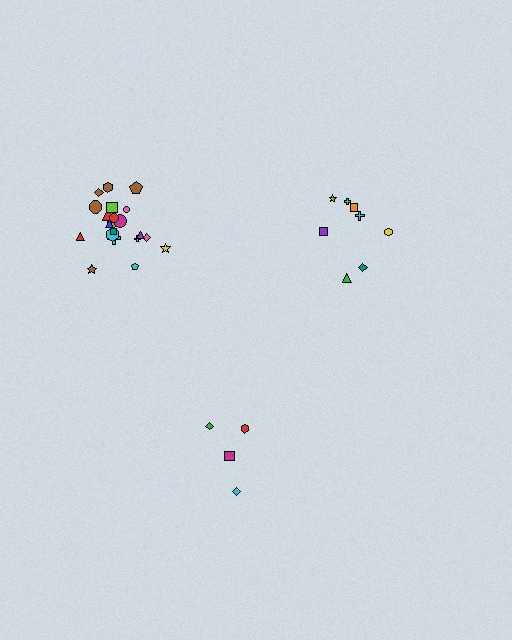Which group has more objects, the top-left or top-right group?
The top-left group.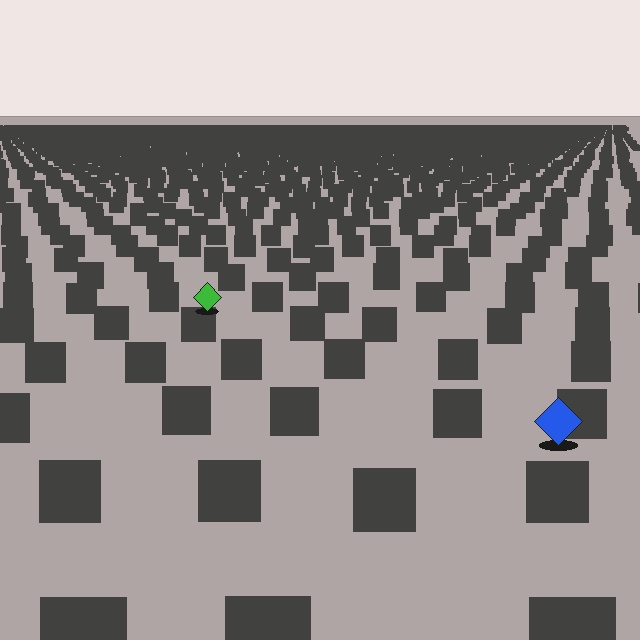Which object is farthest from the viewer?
The green diamond is farthest from the viewer. It appears smaller and the ground texture around it is denser.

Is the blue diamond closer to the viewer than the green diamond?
Yes. The blue diamond is closer — you can tell from the texture gradient: the ground texture is coarser near it.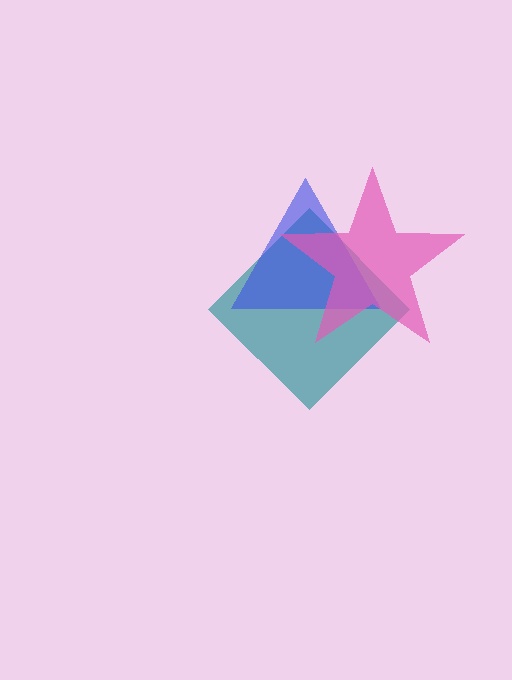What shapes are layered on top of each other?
The layered shapes are: a teal diamond, a blue triangle, a pink star.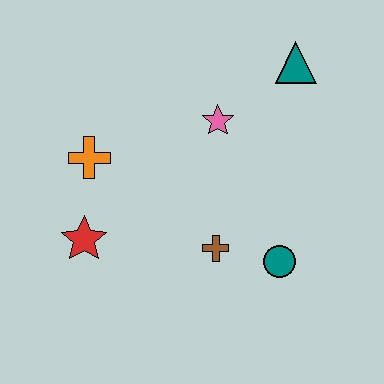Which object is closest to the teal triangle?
The pink star is closest to the teal triangle.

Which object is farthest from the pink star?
The red star is farthest from the pink star.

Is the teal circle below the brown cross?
Yes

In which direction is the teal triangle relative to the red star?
The teal triangle is to the right of the red star.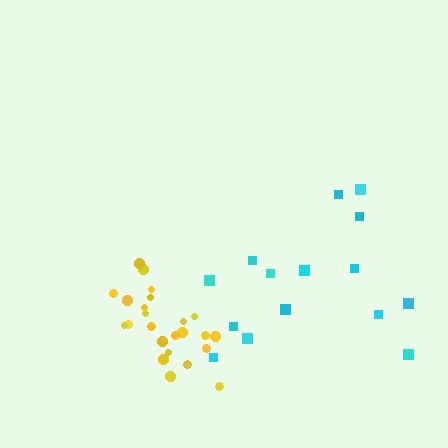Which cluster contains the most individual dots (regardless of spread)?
Yellow (24).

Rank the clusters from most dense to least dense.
yellow, cyan.